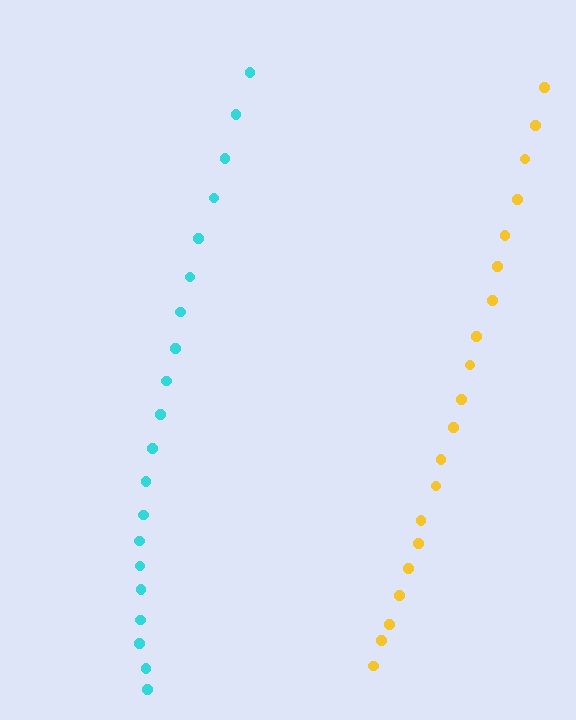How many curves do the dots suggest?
There are 2 distinct paths.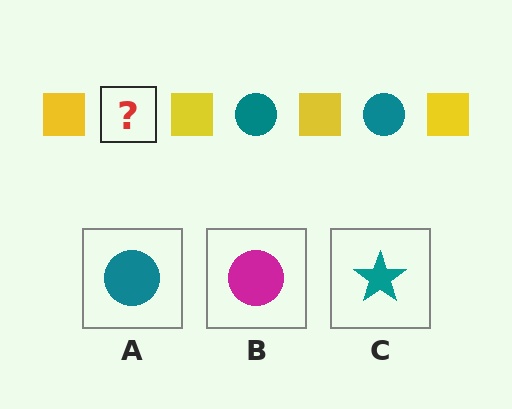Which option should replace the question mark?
Option A.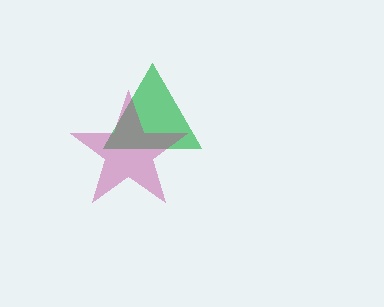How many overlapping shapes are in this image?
There are 2 overlapping shapes in the image.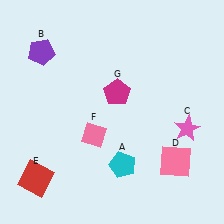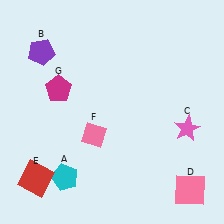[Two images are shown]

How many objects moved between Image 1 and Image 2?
3 objects moved between the two images.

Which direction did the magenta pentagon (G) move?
The magenta pentagon (G) moved left.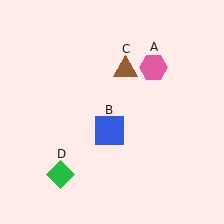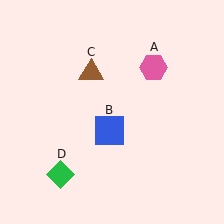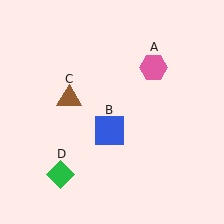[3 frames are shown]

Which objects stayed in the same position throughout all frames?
Pink hexagon (object A) and blue square (object B) and green diamond (object D) remained stationary.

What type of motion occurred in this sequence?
The brown triangle (object C) rotated counterclockwise around the center of the scene.